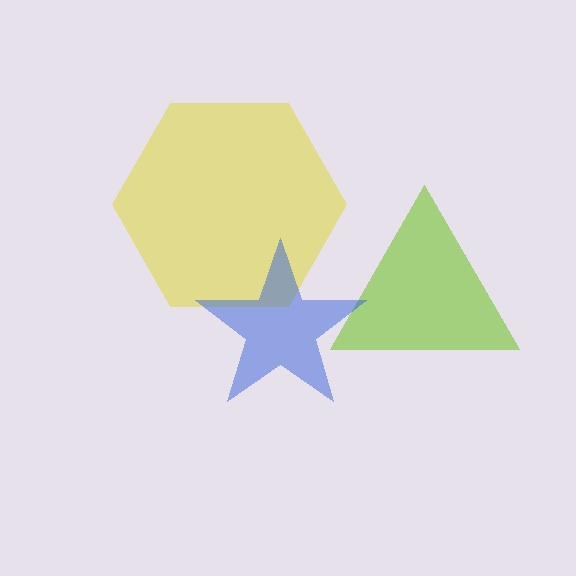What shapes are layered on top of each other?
The layered shapes are: a yellow hexagon, a lime triangle, a blue star.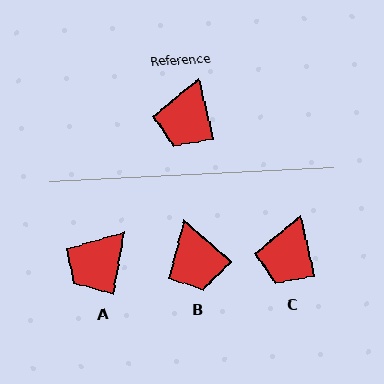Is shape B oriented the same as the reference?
No, it is off by about 36 degrees.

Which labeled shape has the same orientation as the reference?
C.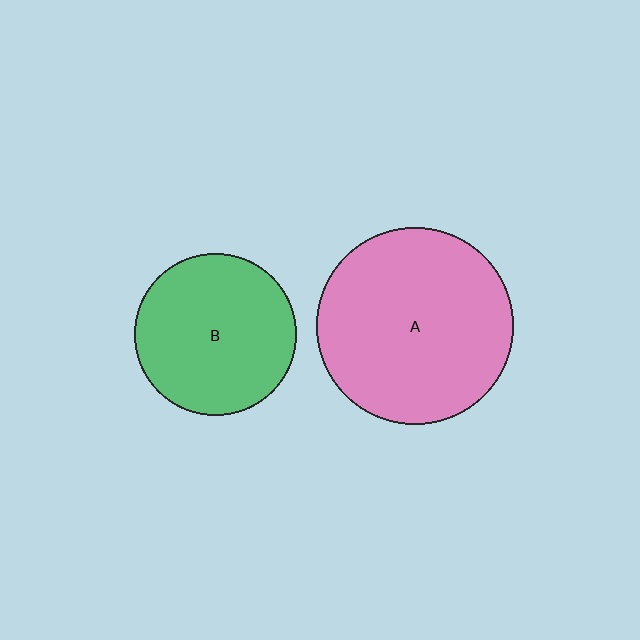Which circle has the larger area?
Circle A (pink).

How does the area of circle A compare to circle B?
Approximately 1.5 times.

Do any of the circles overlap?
No, none of the circles overlap.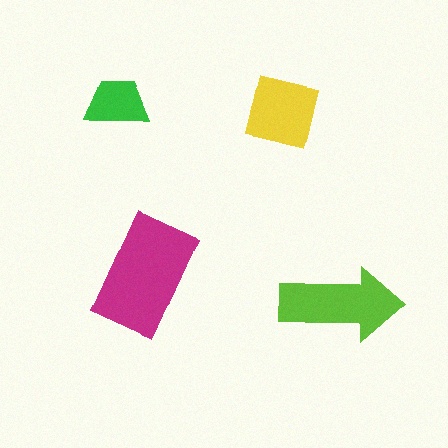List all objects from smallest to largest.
The green trapezoid, the yellow square, the lime arrow, the magenta rectangle.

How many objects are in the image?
There are 4 objects in the image.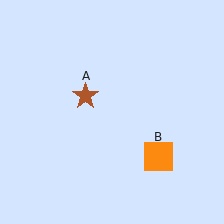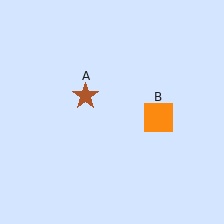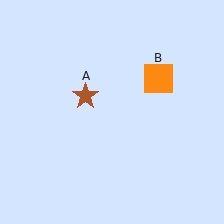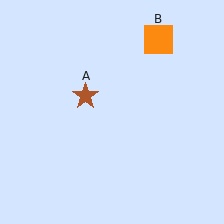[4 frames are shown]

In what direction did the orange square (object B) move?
The orange square (object B) moved up.